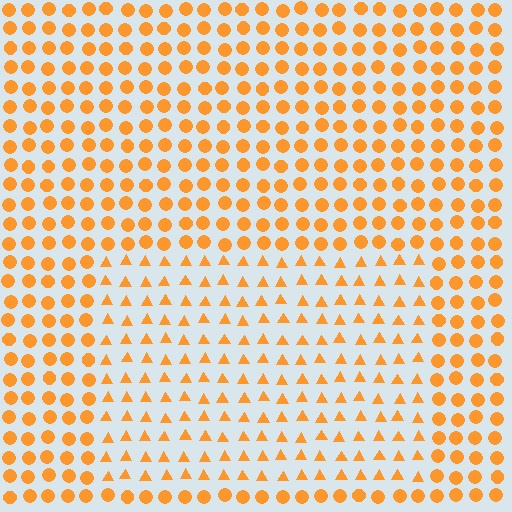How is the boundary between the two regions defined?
The boundary is defined by a change in element shape: triangles inside vs. circles outside. All elements share the same color and spacing.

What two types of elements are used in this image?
The image uses triangles inside the rectangle region and circles outside it.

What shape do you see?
I see a rectangle.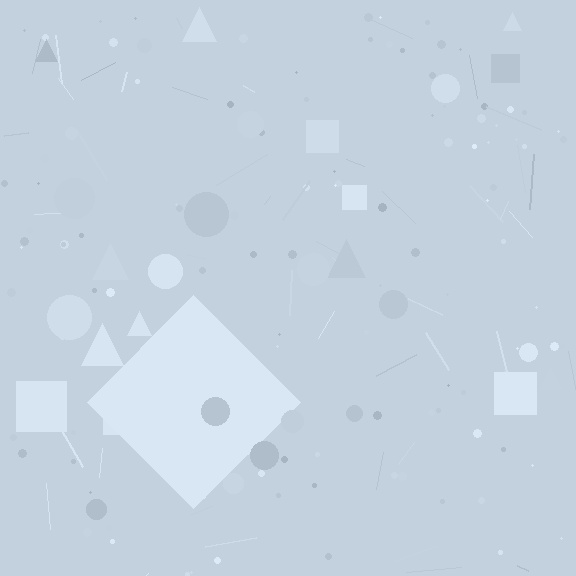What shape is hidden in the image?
A diamond is hidden in the image.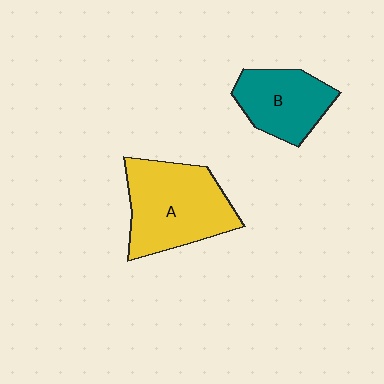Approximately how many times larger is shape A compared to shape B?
Approximately 1.5 times.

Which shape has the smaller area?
Shape B (teal).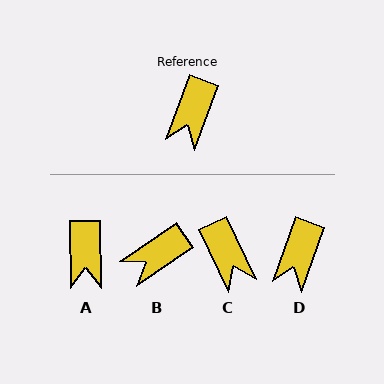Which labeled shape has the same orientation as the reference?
D.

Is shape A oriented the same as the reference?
No, it is off by about 20 degrees.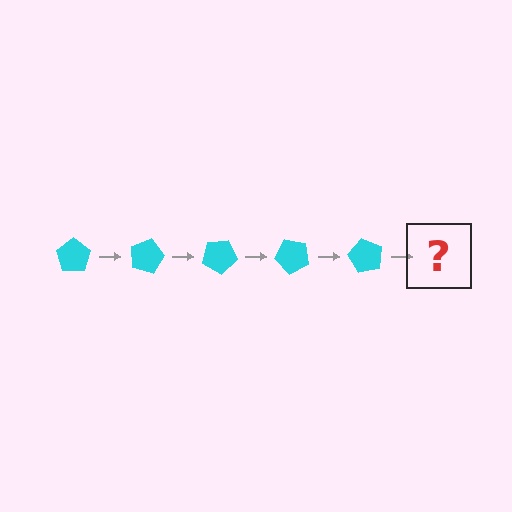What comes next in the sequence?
The next element should be a cyan pentagon rotated 75 degrees.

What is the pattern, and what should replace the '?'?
The pattern is that the pentagon rotates 15 degrees each step. The '?' should be a cyan pentagon rotated 75 degrees.